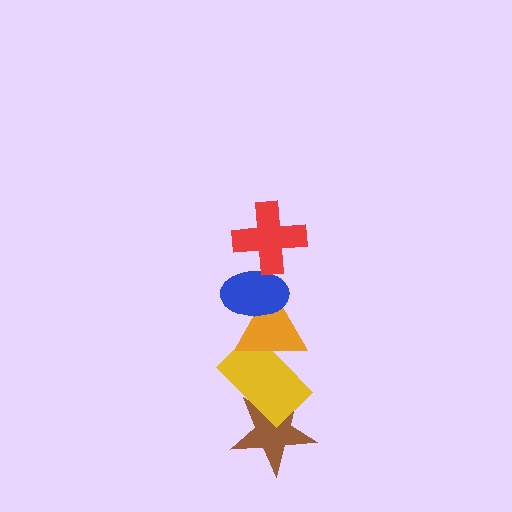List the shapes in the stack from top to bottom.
From top to bottom: the red cross, the blue ellipse, the orange triangle, the yellow rectangle, the brown star.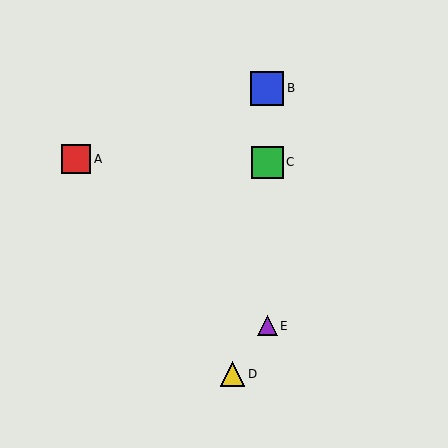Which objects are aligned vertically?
Objects B, C, E are aligned vertically.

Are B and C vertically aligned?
Yes, both are at x≈267.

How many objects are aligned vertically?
3 objects (B, C, E) are aligned vertically.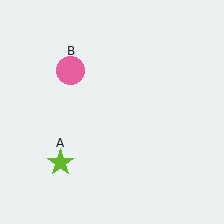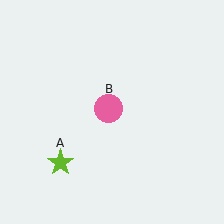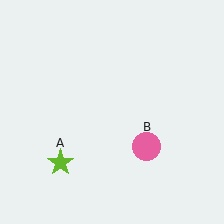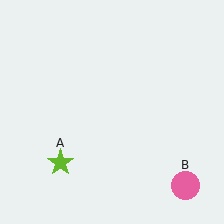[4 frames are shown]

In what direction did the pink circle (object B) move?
The pink circle (object B) moved down and to the right.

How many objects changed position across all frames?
1 object changed position: pink circle (object B).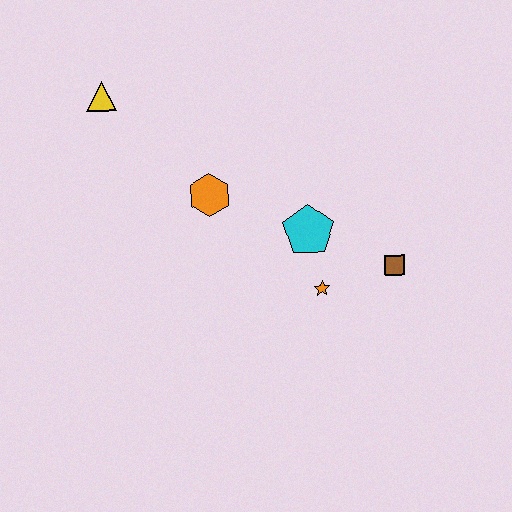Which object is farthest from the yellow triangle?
The brown square is farthest from the yellow triangle.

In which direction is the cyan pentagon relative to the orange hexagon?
The cyan pentagon is to the right of the orange hexagon.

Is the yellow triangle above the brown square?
Yes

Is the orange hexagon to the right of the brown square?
No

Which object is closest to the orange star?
The cyan pentagon is closest to the orange star.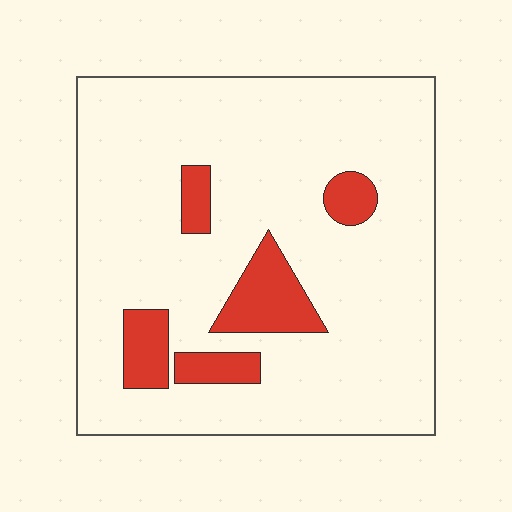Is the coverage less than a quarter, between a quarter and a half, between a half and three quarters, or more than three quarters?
Less than a quarter.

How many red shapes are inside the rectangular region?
5.